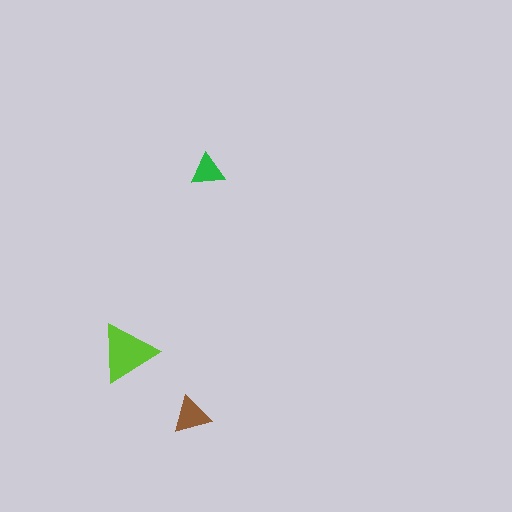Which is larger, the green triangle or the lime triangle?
The lime one.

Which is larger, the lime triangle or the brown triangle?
The lime one.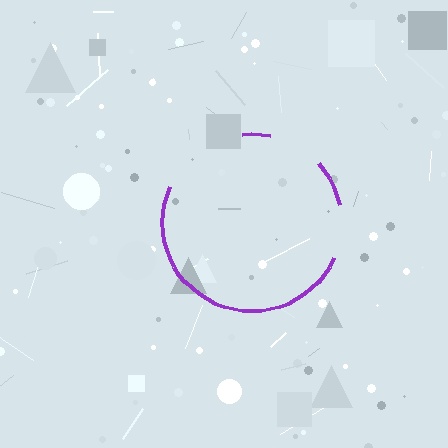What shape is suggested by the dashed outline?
The dashed outline suggests a circle.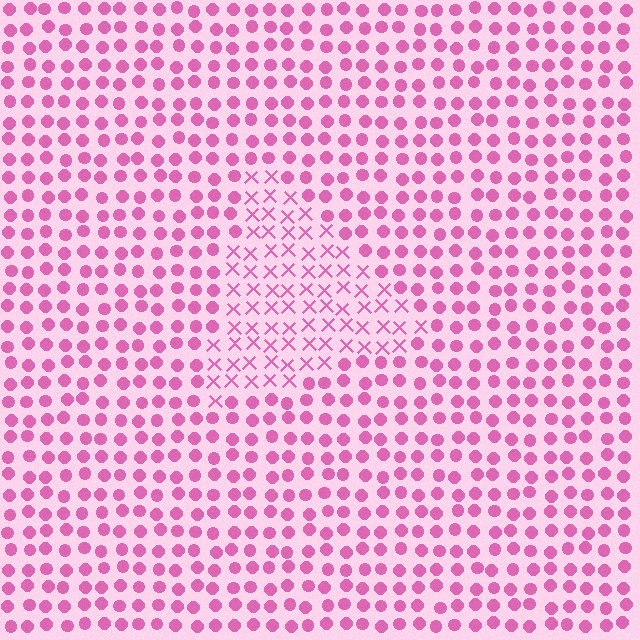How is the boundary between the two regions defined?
The boundary is defined by a change in element shape: X marks inside vs. circles outside. All elements share the same color and spacing.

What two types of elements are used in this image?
The image uses X marks inside the triangle region and circles outside it.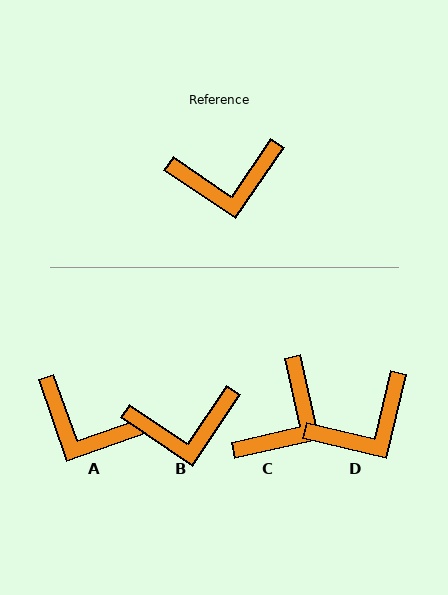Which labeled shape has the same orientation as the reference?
B.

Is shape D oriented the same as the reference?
No, it is off by about 21 degrees.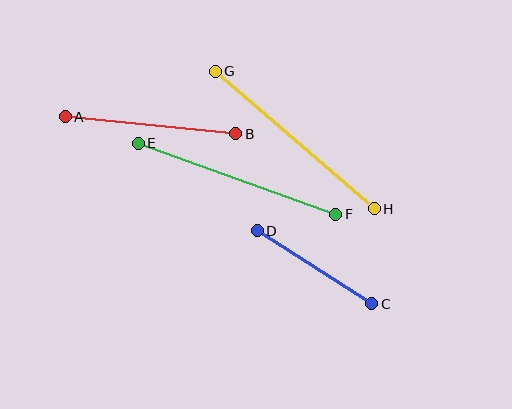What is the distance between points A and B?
The distance is approximately 171 pixels.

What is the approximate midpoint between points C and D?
The midpoint is at approximately (315, 267) pixels.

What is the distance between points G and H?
The distance is approximately 210 pixels.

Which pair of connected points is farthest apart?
Points G and H are farthest apart.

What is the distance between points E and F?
The distance is approximately 210 pixels.